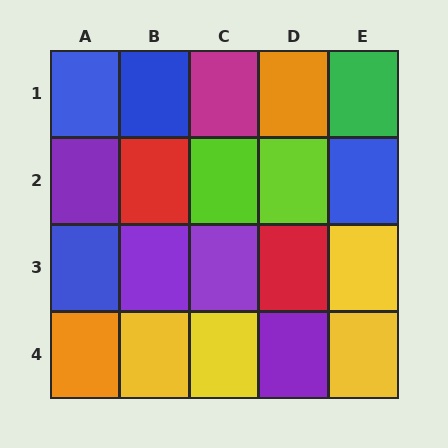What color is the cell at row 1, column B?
Blue.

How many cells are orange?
2 cells are orange.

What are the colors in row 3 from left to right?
Blue, purple, purple, red, yellow.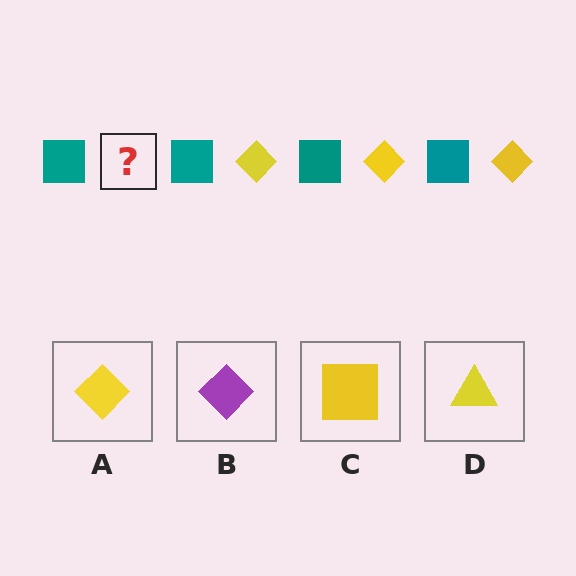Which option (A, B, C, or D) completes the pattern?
A.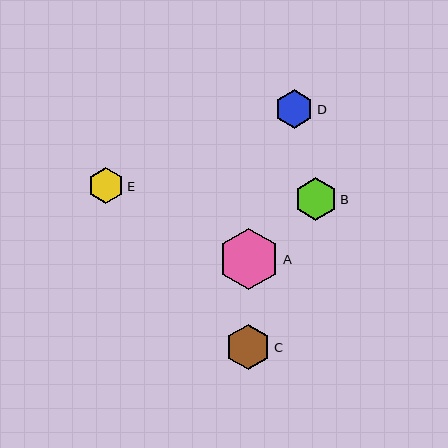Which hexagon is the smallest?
Hexagon E is the smallest with a size of approximately 36 pixels.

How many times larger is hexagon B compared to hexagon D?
Hexagon B is approximately 1.1 times the size of hexagon D.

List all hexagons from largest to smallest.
From largest to smallest: A, C, B, D, E.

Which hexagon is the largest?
Hexagon A is the largest with a size of approximately 61 pixels.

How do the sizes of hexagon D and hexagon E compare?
Hexagon D and hexagon E are approximately the same size.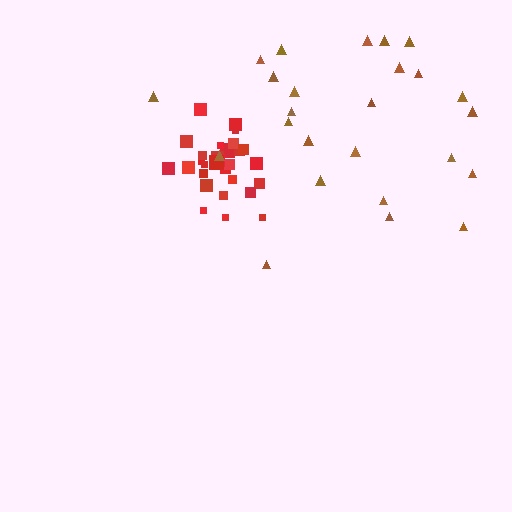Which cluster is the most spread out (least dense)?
Brown.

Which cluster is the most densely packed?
Red.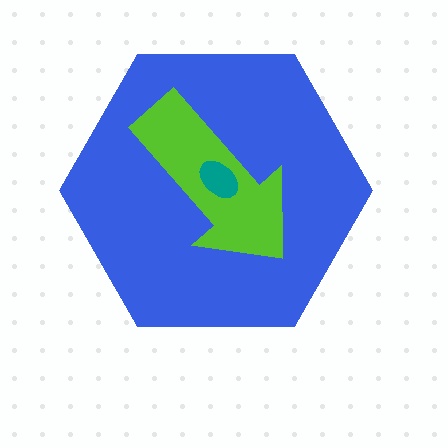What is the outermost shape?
The blue hexagon.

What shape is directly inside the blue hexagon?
The lime arrow.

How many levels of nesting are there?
3.